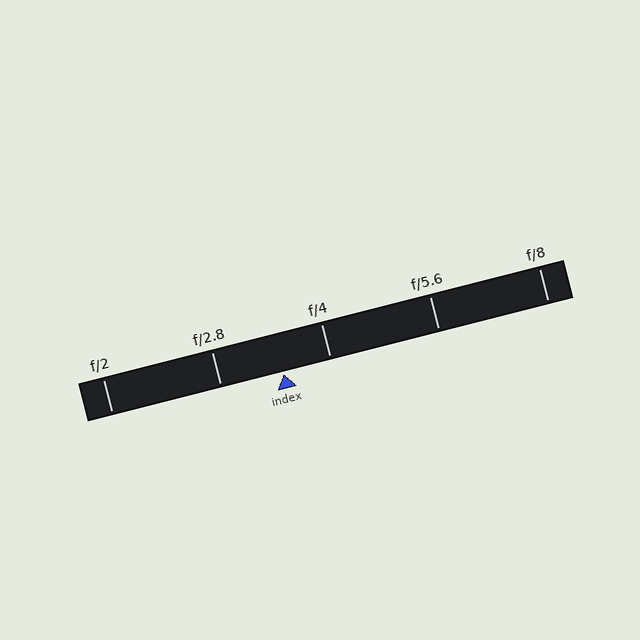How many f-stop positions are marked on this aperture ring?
There are 5 f-stop positions marked.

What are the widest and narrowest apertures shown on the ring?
The widest aperture shown is f/2 and the narrowest is f/8.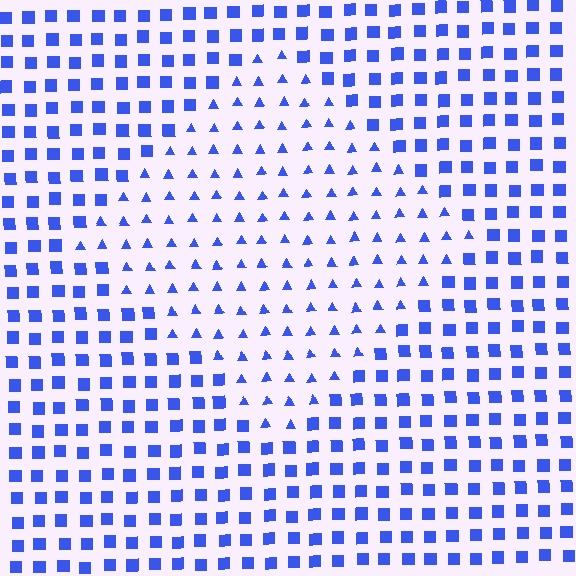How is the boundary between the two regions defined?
The boundary is defined by a change in element shape: triangles inside vs. squares outside. All elements share the same color and spacing.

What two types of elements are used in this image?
The image uses triangles inside the diamond region and squares outside it.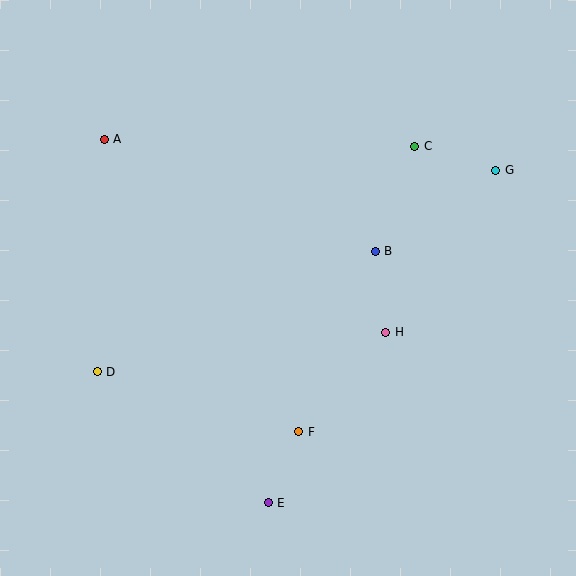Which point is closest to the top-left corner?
Point A is closest to the top-left corner.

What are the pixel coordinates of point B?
Point B is at (375, 251).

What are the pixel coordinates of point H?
Point H is at (386, 332).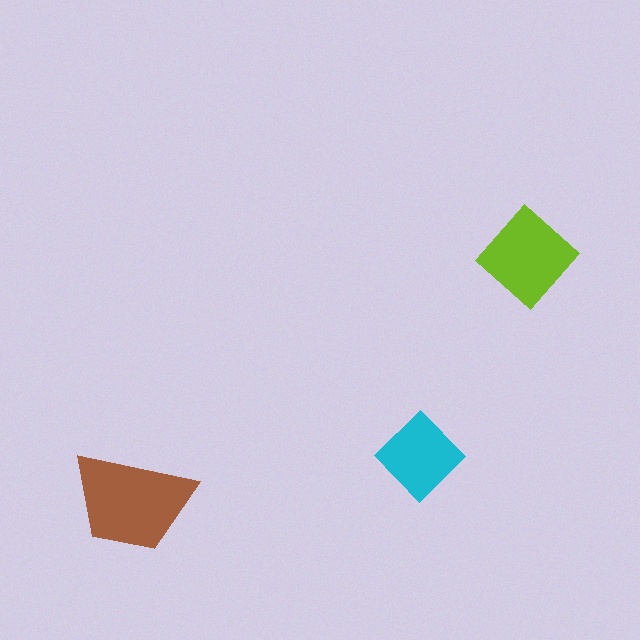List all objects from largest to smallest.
The brown trapezoid, the lime diamond, the cyan diamond.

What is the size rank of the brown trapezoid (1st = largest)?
1st.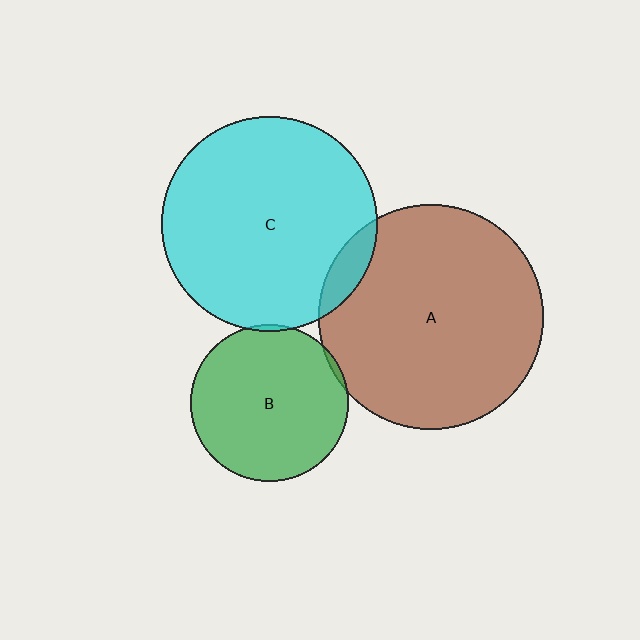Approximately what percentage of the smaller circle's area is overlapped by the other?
Approximately 5%.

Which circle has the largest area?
Circle A (brown).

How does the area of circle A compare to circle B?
Approximately 2.0 times.